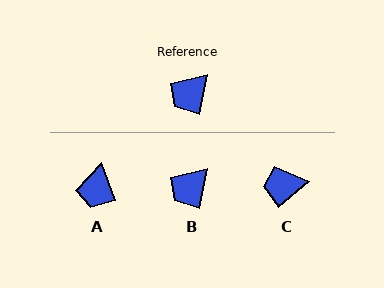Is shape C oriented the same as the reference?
No, it is off by about 37 degrees.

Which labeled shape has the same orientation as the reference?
B.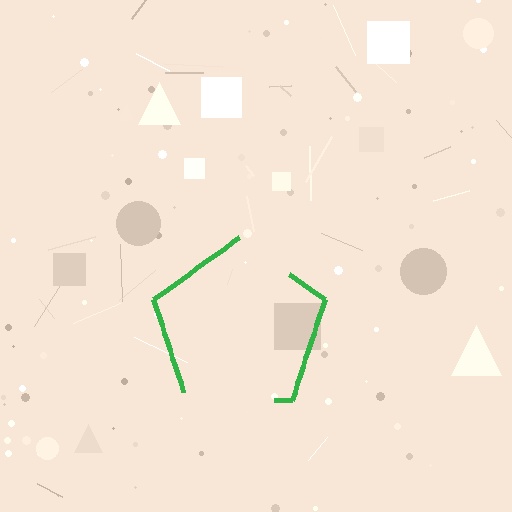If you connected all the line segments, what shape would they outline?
They would outline a pentagon.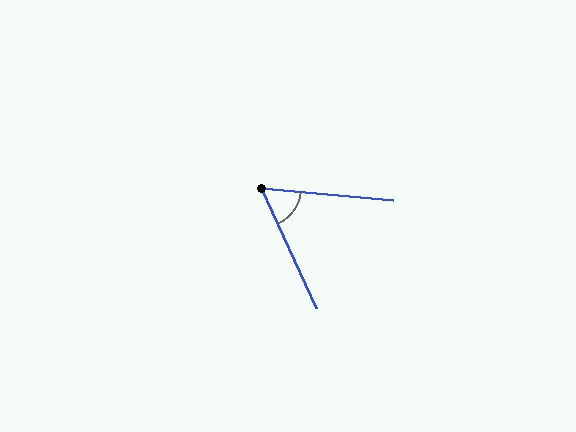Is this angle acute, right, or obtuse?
It is acute.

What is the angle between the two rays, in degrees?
Approximately 60 degrees.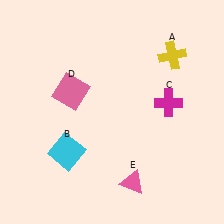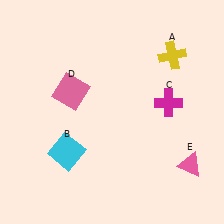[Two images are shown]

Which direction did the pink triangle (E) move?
The pink triangle (E) moved right.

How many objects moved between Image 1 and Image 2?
1 object moved between the two images.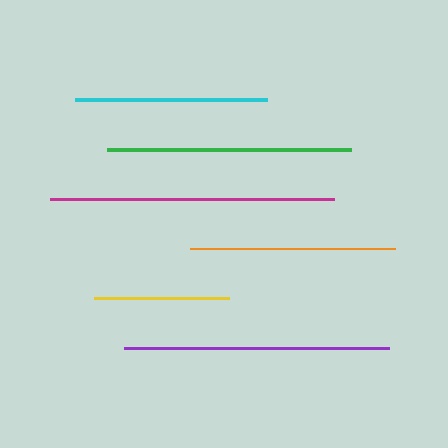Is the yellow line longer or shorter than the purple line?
The purple line is longer than the yellow line.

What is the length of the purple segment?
The purple segment is approximately 265 pixels long.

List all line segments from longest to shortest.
From longest to shortest: magenta, purple, green, orange, cyan, yellow.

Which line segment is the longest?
The magenta line is the longest at approximately 283 pixels.